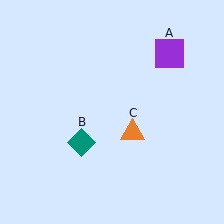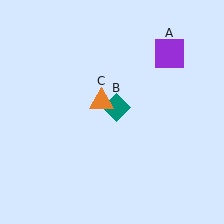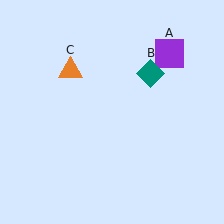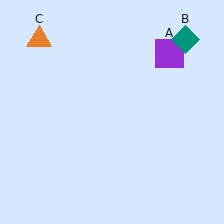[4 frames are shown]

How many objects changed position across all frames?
2 objects changed position: teal diamond (object B), orange triangle (object C).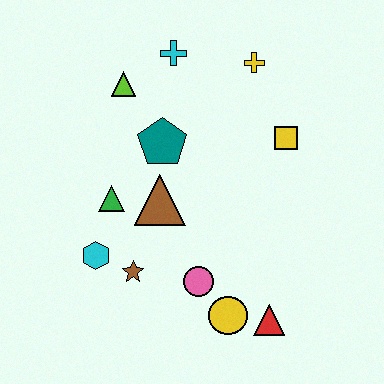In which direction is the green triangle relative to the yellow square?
The green triangle is to the left of the yellow square.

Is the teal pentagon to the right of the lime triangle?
Yes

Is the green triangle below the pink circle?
No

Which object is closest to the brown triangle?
The green triangle is closest to the brown triangle.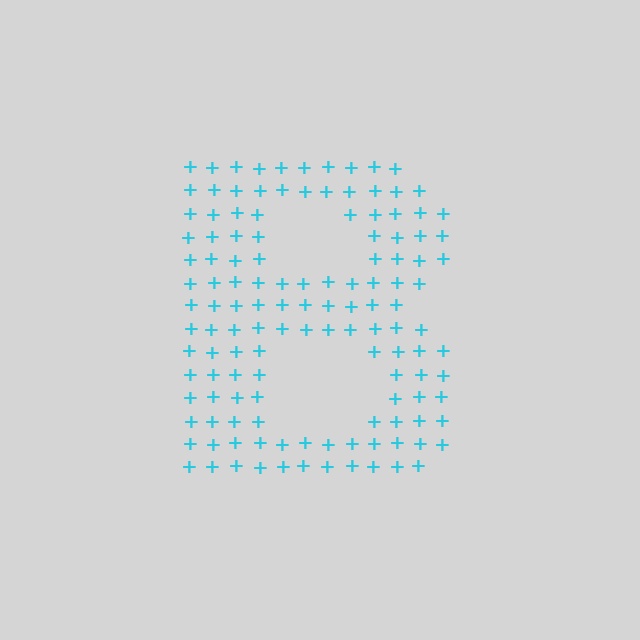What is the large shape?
The large shape is the letter B.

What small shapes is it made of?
It is made of small plus signs.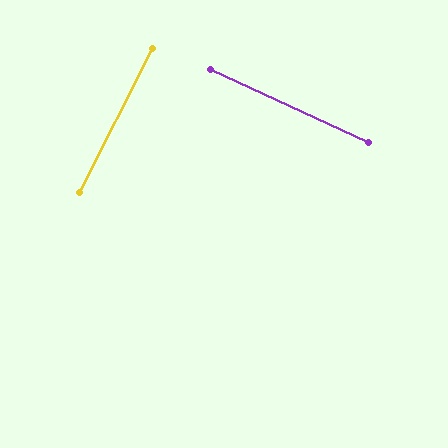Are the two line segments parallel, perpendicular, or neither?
Perpendicular — they meet at approximately 88°.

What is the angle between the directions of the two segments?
Approximately 88 degrees.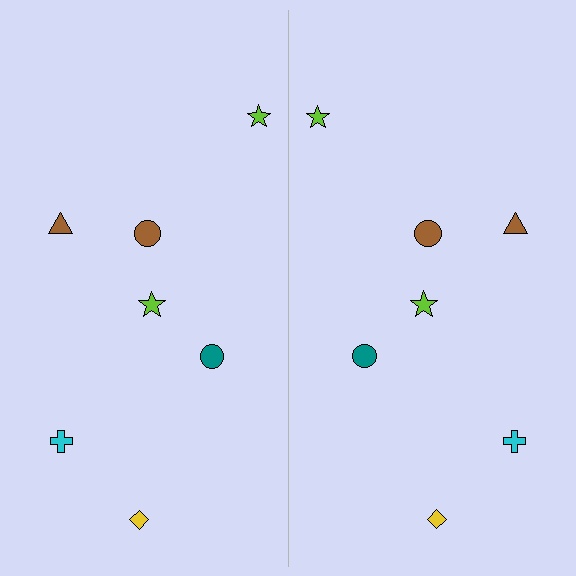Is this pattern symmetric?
Yes, this pattern has bilateral (reflection) symmetry.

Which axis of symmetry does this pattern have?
The pattern has a vertical axis of symmetry running through the center of the image.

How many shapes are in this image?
There are 14 shapes in this image.